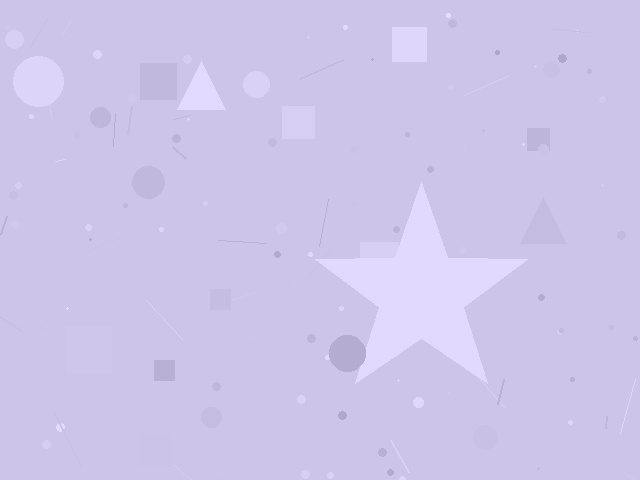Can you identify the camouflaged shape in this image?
The camouflaged shape is a star.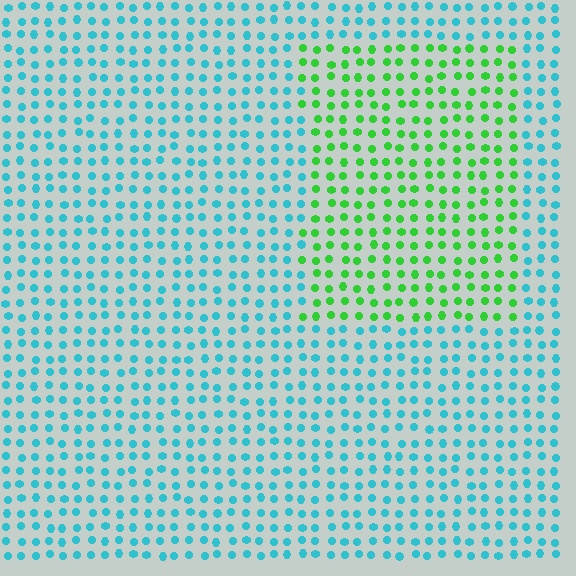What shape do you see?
I see a rectangle.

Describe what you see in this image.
The image is filled with small cyan elements in a uniform arrangement. A rectangle-shaped region is visible where the elements are tinted to a slightly different hue, forming a subtle color boundary.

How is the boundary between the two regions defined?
The boundary is defined purely by a slight shift in hue (about 64 degrees). Spacing, size, and orientation are identical on both sides.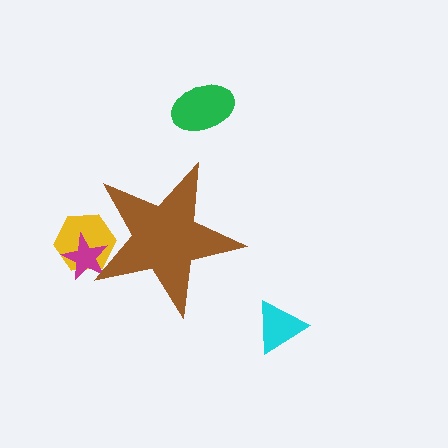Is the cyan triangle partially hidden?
No, the cyan triangle is fully visible.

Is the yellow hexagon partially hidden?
Yes, the yellow hexagon is partially hidden behind the brown star.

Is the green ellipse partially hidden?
No, the green ellipse is fully visible.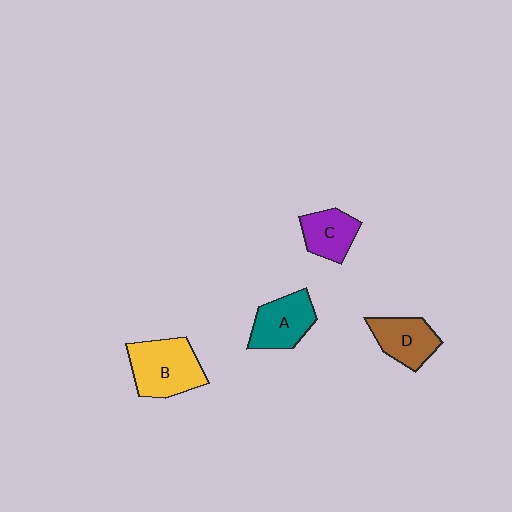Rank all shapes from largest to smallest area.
From largest to smallest: B (yellow), A (teal), D (brown), C (purple).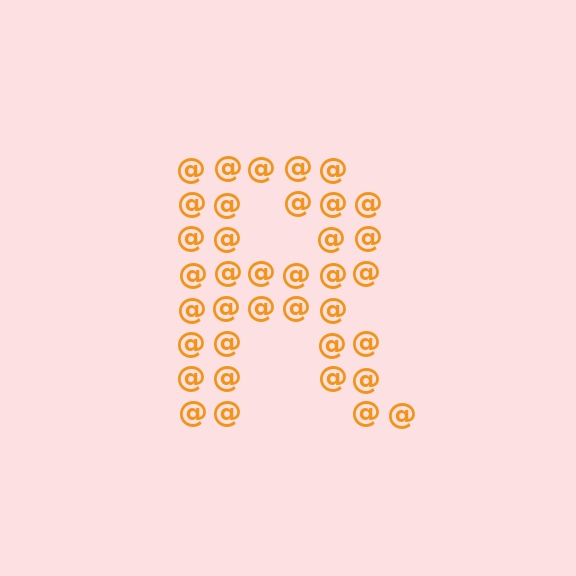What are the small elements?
The small elements are at signs.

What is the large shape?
The large shape is the letter R.